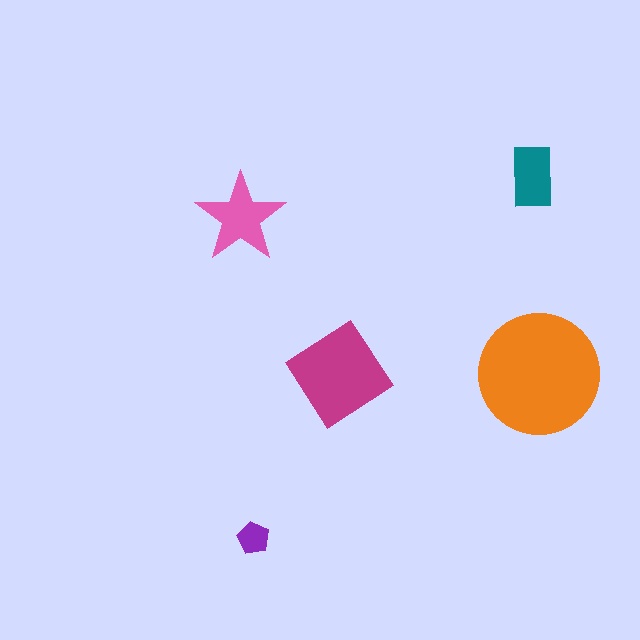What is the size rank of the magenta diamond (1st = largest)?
2nd.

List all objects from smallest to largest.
The purple pentagon, the teal rectangle, the pink star, the magenta diamond, the orange circle.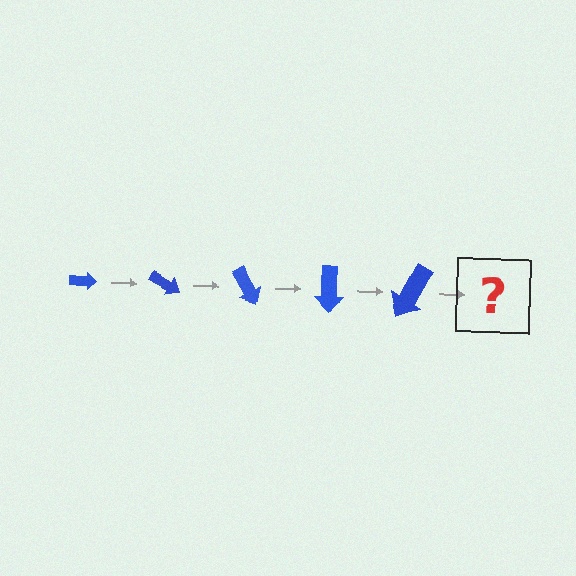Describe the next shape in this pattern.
It should be an arrow, larger than the previous one and rotated 150 degrees from the start.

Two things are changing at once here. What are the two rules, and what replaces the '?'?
The two rules are that the arrow grows larger each step and it rotates 30 degrees each step. The '?' should be an arrow, larger than the previous one and rotated 150 degrees from the start.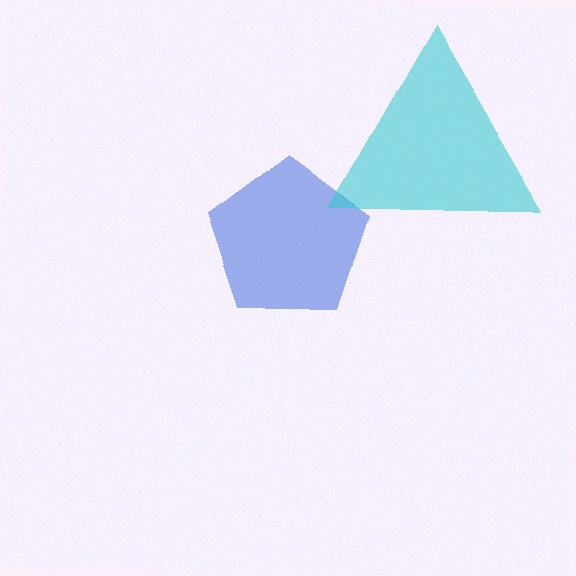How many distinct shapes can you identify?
There are 2 distinct shapes: a blue pentagon, a cyan triangle.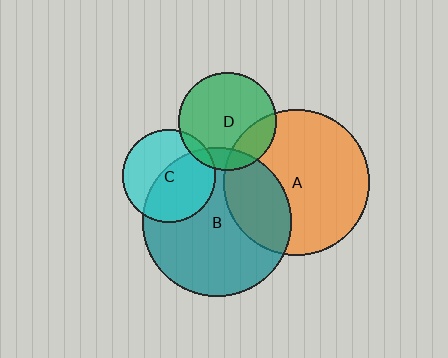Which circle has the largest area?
Circle B (teal).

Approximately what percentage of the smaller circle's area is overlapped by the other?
Approximately 10%.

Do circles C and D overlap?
Yes.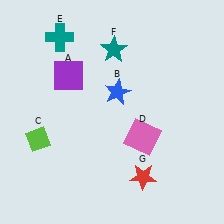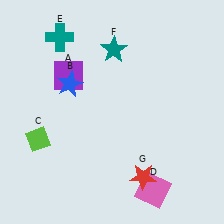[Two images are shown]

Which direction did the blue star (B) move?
The blue star (B) moved left.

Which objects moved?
The objects that moved are: the blue star (B), the pink square (D).